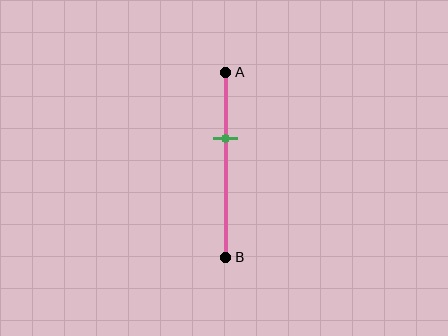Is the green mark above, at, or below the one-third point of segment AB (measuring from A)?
The green mark is approximately at the one-third point of segment AB.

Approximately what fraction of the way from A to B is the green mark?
The green mark is approximately 35% of the way from A to B.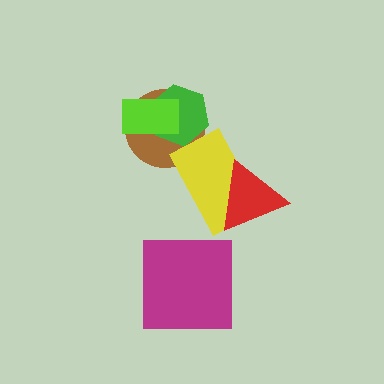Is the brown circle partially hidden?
Yes, it is partially covered by another shape.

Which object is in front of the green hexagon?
The lime rectangle is in front of the green hexagon.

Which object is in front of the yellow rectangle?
The red triangle is in front of the yellow rectangle.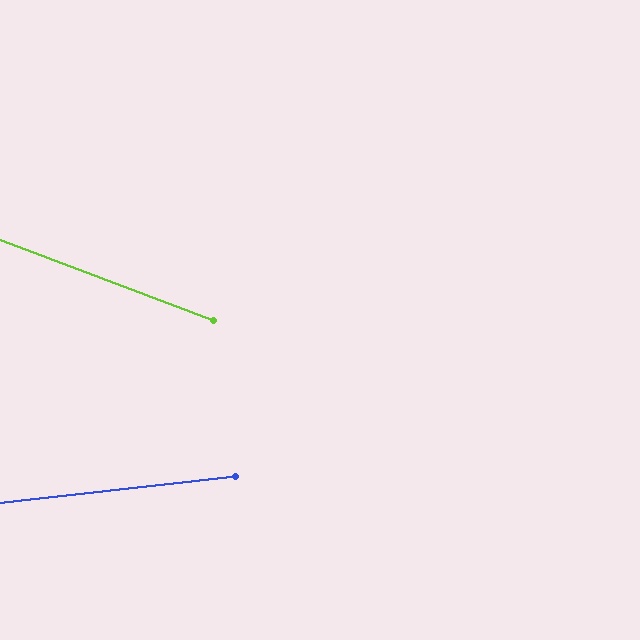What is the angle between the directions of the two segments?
Approximately 27 degrees.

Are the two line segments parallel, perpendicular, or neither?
Neither parallel nor perpendicular — they differ by about 27°.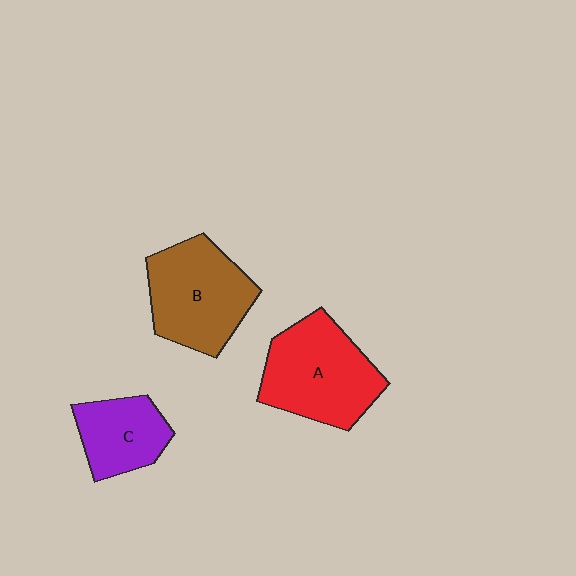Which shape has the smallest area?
Shape C (purple).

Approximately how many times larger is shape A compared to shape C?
Approximately 1.6 times.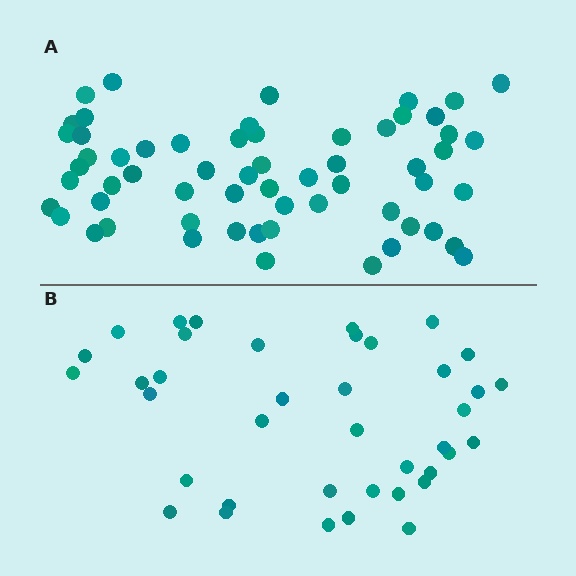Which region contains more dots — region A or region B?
Region A (the top region) has more dots.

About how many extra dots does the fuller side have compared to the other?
Region A has approximately 20 more dots than region B.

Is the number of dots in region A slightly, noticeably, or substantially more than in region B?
Region A has substantially more. The ratio is roughly 1.5 to 1.